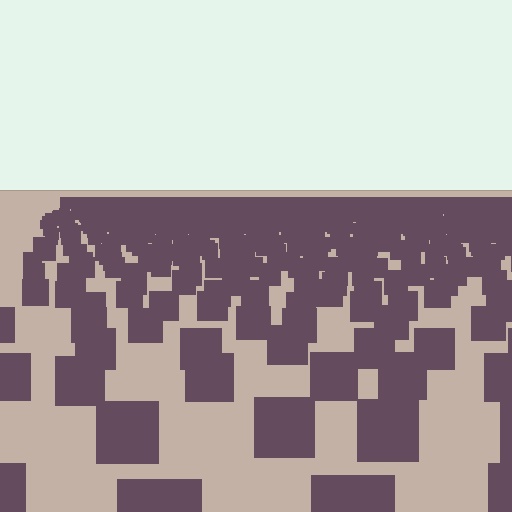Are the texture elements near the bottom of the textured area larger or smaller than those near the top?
Larger. Near the bottom, elements are closer to the viewer and appear at a bigger on-screen size.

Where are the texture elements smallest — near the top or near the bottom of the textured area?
Near the top.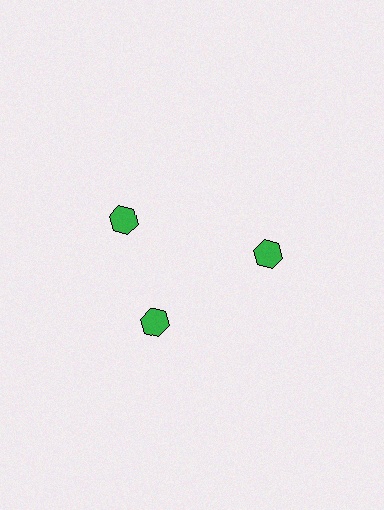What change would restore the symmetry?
The symmetry would be restored by rotating it back into even spacing with its neighbors so that all 3 hexagons sit at equal angles and equal distance from the center.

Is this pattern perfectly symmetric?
No. The 3 green hexagons are arranged in a ring, but one element near the 11 o'clock position is rotated out of alignment along the ring, breaking the 3-fold rotational symmetry.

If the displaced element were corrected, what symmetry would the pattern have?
It would have 3-fold rotational symmetry — the pattern would map onto itself every 120 degrees.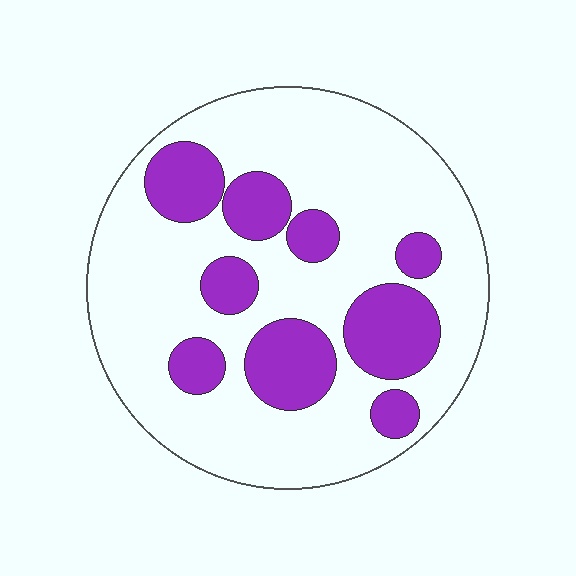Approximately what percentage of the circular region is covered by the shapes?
Approximately 25%.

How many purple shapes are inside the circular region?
9.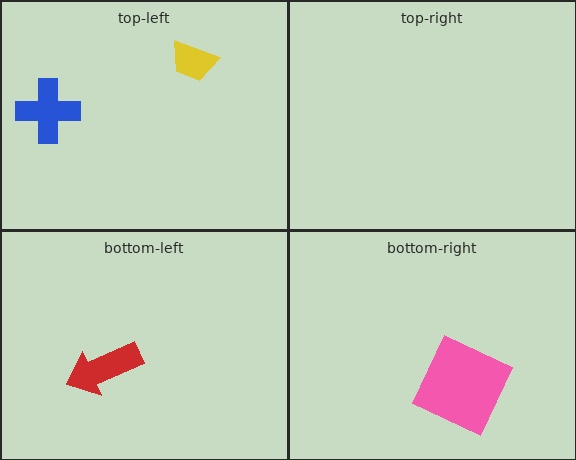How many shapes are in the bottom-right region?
1.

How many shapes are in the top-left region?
2.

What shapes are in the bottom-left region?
The red arrow.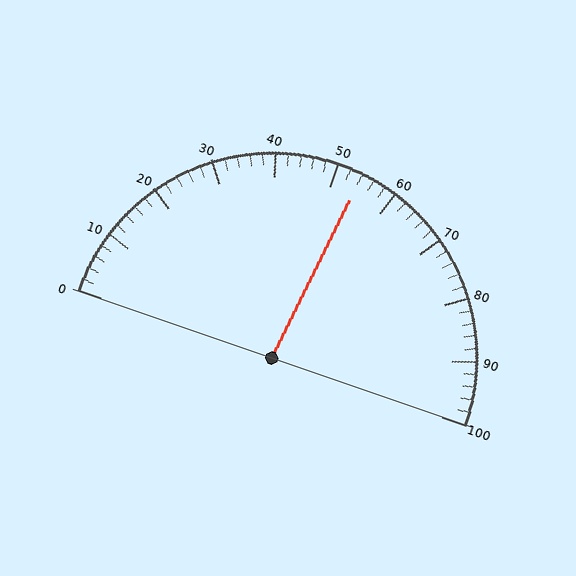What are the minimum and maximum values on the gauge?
The gauge ranges from 0 to 100.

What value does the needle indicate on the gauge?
The needle indicates approximately 54.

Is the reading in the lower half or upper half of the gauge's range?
The reading is in the upper half of the range (0 to 100).